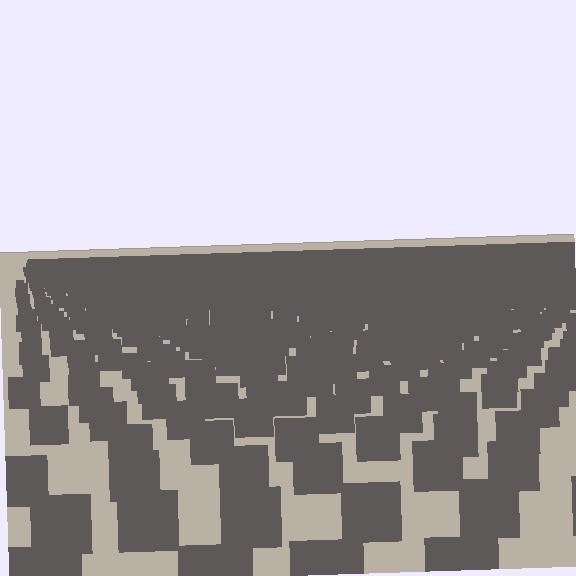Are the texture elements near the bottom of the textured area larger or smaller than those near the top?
Larger. Near the bottom, elements are closer to the viewer and appear at a bigger on-screen size.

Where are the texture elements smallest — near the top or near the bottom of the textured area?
Near the top.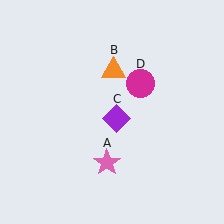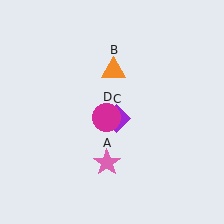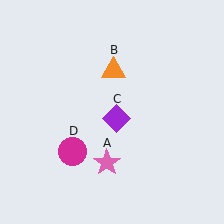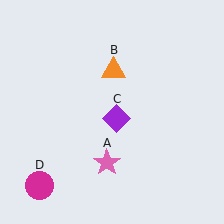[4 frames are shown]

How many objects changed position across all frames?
1 object changed position: magenta circle (object D).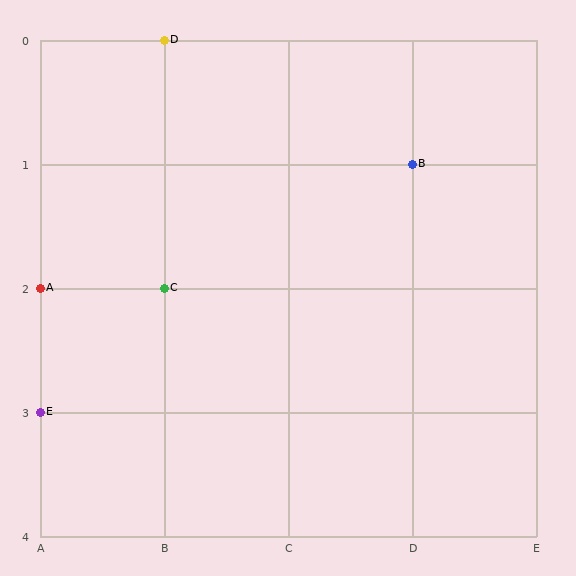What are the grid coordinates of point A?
Point A is at grid coordinates (A, 2).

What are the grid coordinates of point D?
Point D is at grid coordinates (B, 0).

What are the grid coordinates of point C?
Point C is at grid coordinates (B, 2).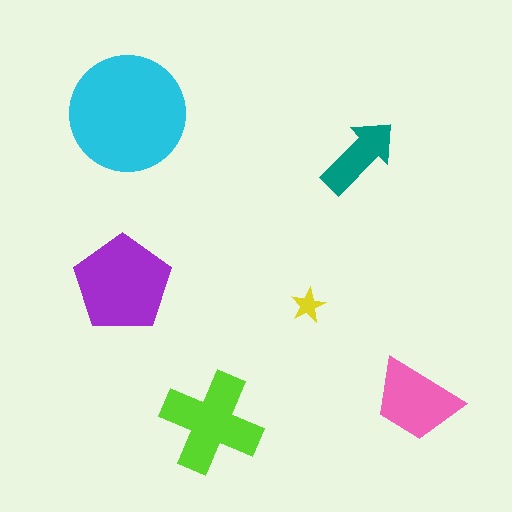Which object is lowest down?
The lime cross is bottommost.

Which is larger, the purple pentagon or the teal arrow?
The purple pentagon.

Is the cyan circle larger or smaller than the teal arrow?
Larger.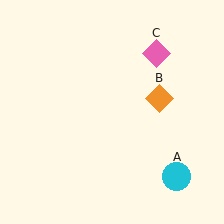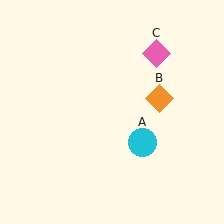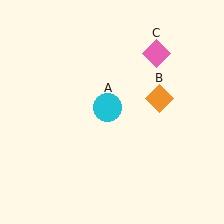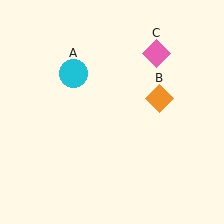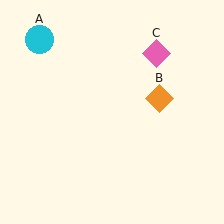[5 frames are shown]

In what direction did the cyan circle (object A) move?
The cyan circle (object A) moved up and to the left.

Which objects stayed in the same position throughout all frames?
Orange diamond (object B) and pink diamond (object C) remained stationary.